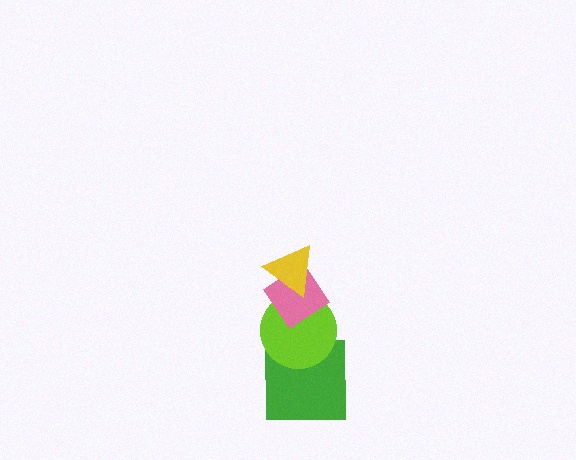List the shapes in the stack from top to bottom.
From top to bottom: the yellow triangle, the pink diamond, the lime circle, the green square.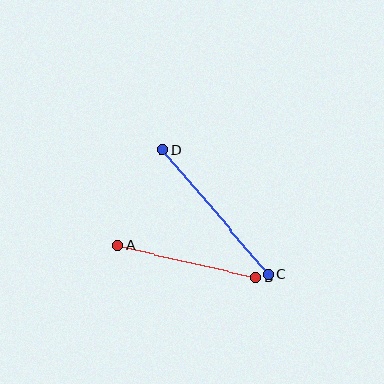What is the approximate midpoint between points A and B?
The midpoint is at approximately (187, 261) pixels.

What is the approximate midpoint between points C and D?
The midpoint is at approximately (215, 212) pixels.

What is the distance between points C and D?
The distance is approximately 164 pixels.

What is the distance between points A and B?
The distance is approximately 141 pixels.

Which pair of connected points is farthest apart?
Points C and D are farthest apart.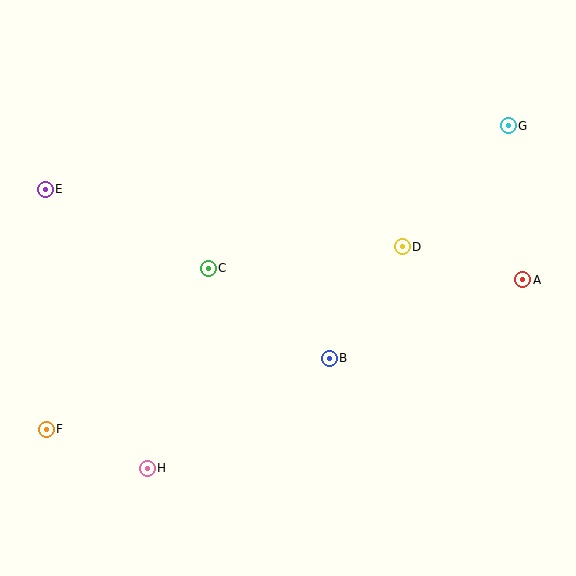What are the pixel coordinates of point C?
Point C is at (208, 268).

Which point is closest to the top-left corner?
Point E is closest to the top-left corner.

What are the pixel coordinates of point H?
Point H is at (147, 468).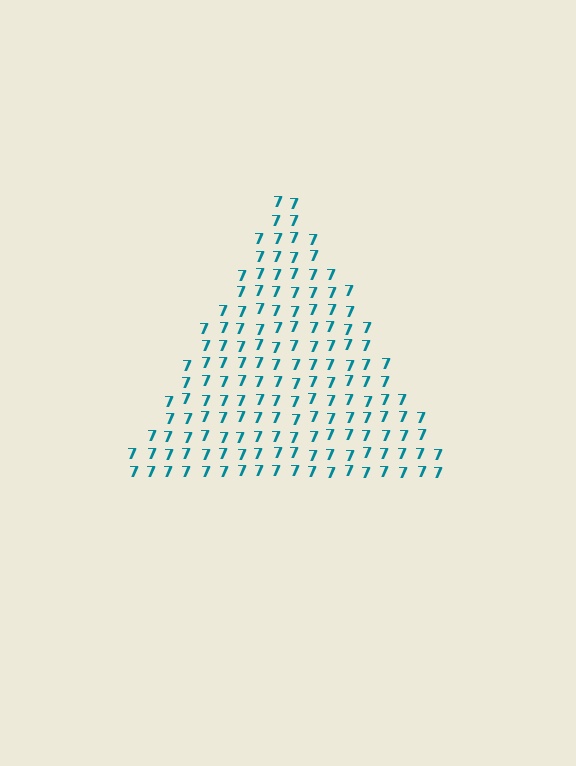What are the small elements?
The small elements are digit 7's.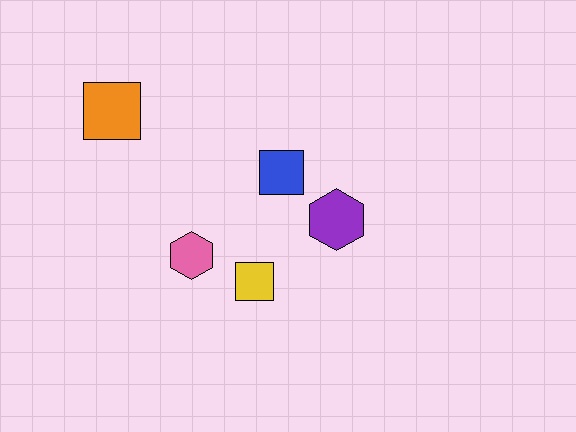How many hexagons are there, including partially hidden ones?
There are 2 hexagons.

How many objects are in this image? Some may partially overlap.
There are 5 objects.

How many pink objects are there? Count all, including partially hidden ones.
There is 1 pink object.